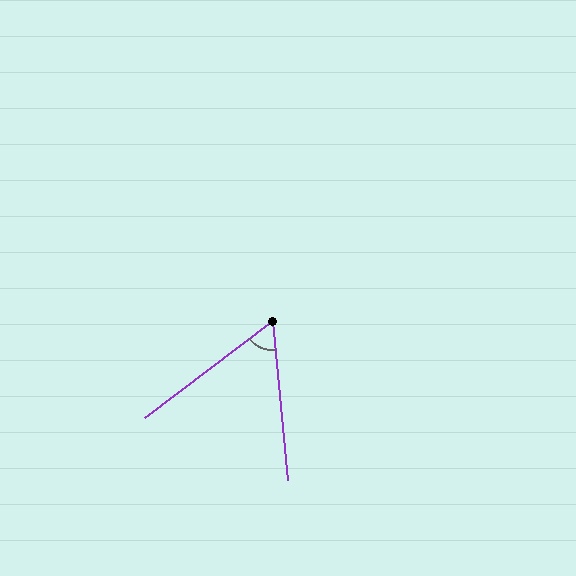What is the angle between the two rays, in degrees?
Approximately 58 degrees.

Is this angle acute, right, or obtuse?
It is acute.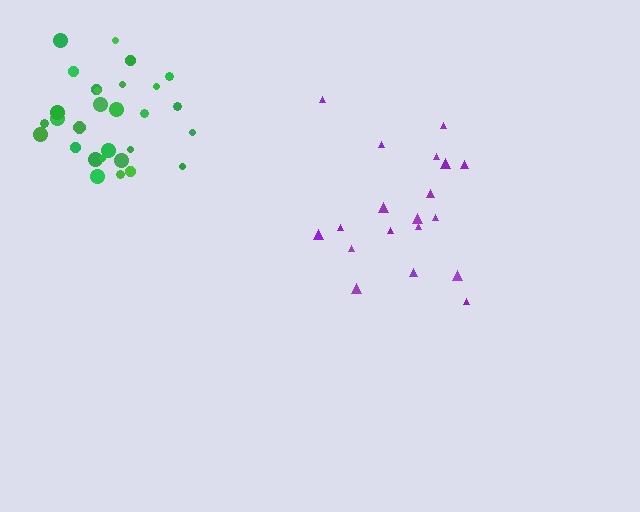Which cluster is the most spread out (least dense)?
Purple.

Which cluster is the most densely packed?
Green.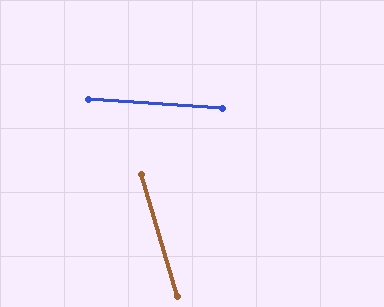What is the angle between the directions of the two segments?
Approximately 70 degrees.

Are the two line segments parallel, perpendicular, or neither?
Neither parallel nor perpendicular — they differ by about 70°.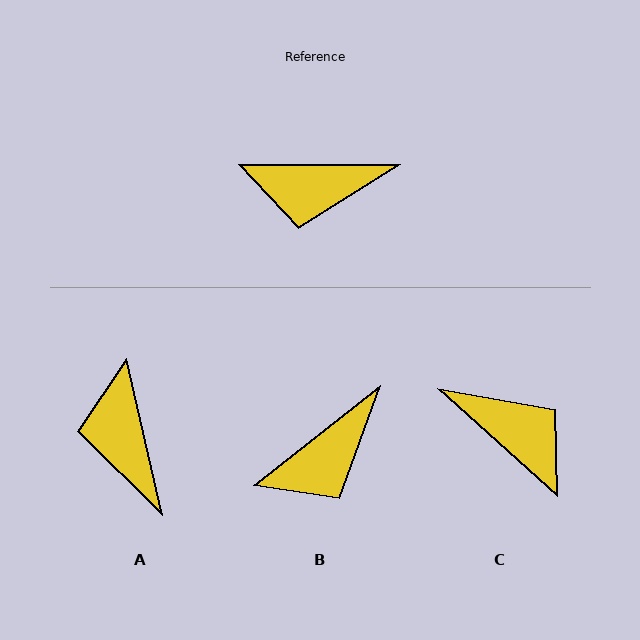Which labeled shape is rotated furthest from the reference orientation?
C, about 138 degrees away.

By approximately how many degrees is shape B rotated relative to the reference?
Approximately 38 degrees counter-clockwise.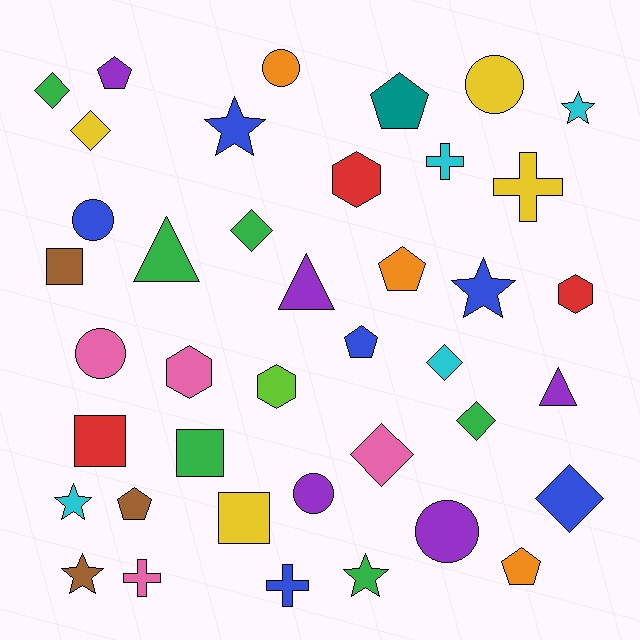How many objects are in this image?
There are 40 objects.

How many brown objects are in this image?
There are 3 brown objects.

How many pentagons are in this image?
There are 6 pentagons.